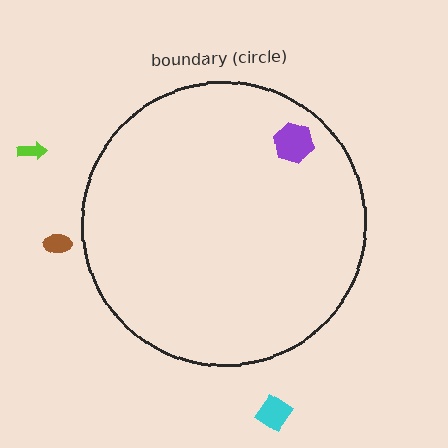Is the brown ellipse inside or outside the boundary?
Outside.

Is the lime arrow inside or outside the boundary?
Outside.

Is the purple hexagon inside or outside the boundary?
Inside.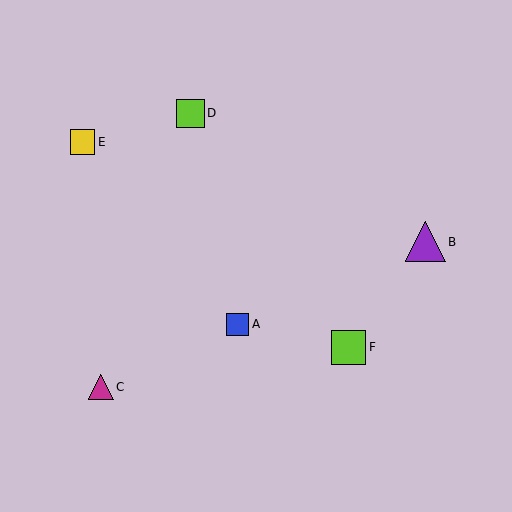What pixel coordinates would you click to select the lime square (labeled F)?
Click at (349, 347) to select the lime square F.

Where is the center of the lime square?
The center of the lime square is at (190, 113).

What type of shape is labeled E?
Shape E is a yellow square.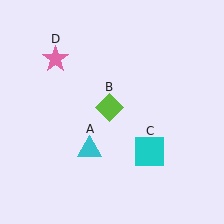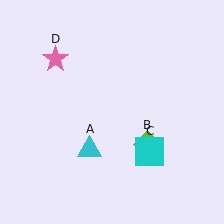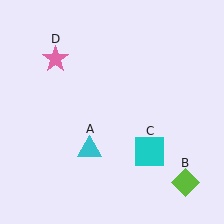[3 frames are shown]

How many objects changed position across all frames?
1 object changed position: lime diamond (object B).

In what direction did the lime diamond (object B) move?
The lime diamond (object B) moved down and to the right.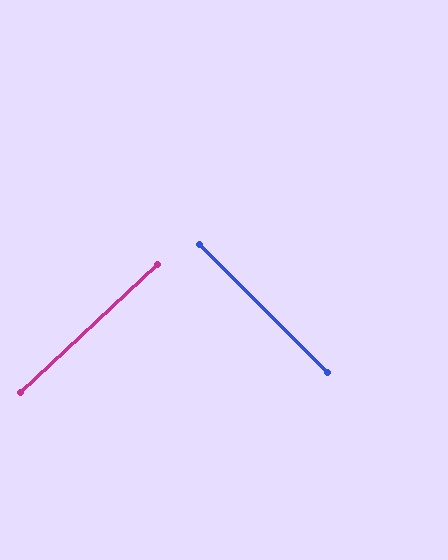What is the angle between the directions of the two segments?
Approximately 88 degrees.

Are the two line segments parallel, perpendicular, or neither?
Perpendicular — they meet at approximately 88°.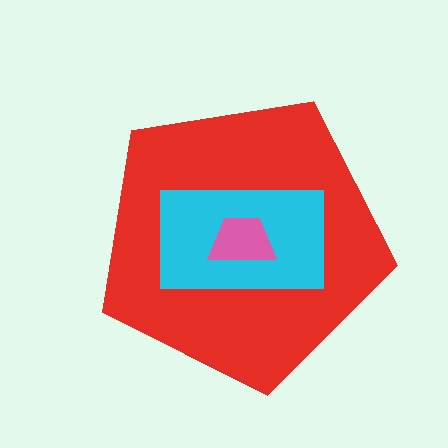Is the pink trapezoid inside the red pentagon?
Yes.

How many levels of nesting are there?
3.